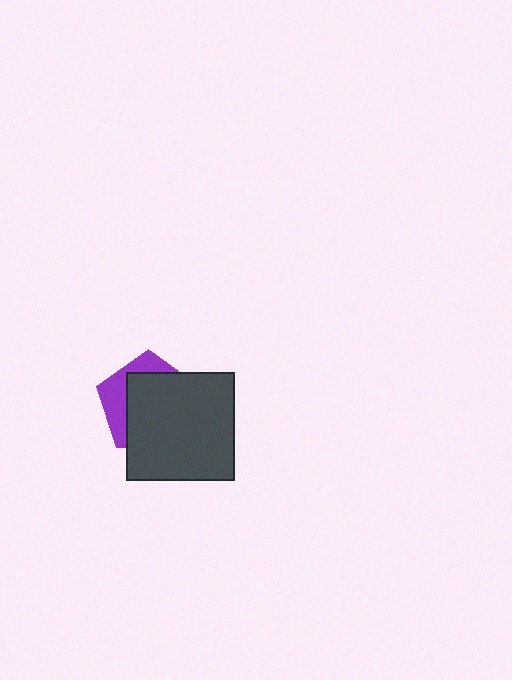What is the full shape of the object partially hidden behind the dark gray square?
The partially hidden object is a purple pentagon.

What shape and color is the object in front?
The object in front is a dark gray square.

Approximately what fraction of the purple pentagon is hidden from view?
Roughly 69% of the purple pentagon is hidden behind the dark gray square.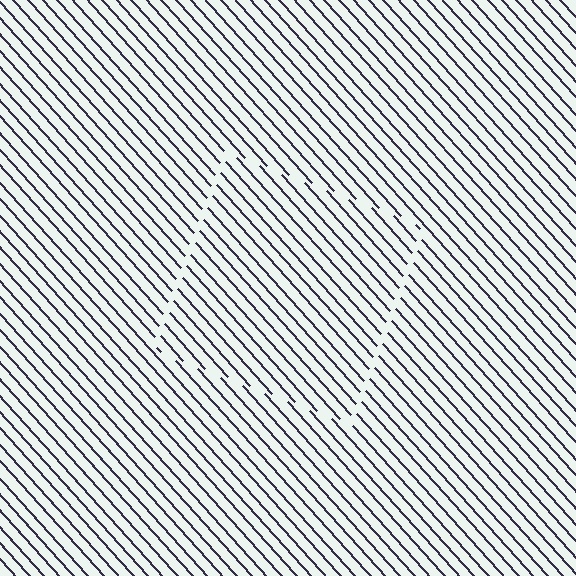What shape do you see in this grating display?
An illusory square. The interior of the shape contains the same grating, shifted by half a period — the contour is defined by the phase discontinuity where line-ends from the inner and outer gratings abut.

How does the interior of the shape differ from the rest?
The interior of the shape contains the same grating, shifted by half a period — the contour is defined by the phase discontinuity where line-ends from the inner and outer gratings abut.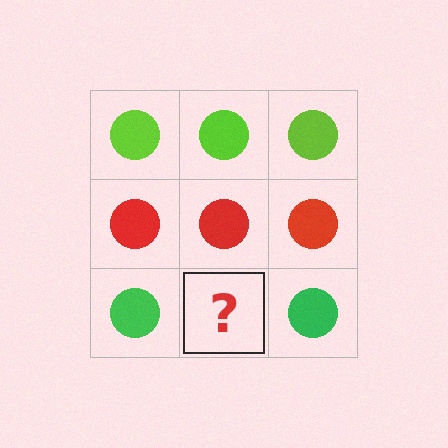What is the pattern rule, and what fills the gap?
The rule is that each row has a consistent color. The gap should be filled with a green circle.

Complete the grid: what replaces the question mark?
The question mark should be replaced with a green circle.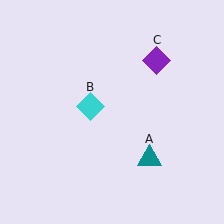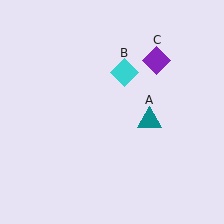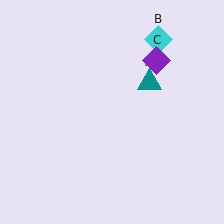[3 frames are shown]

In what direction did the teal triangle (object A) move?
The teal triangle (object A) moved up.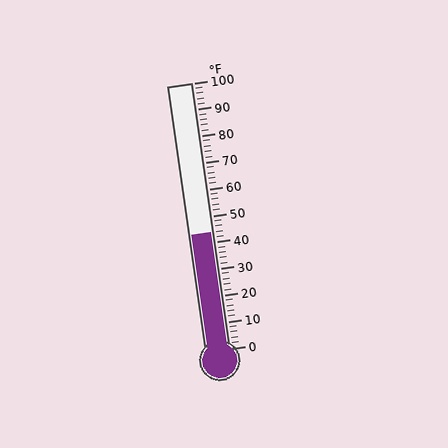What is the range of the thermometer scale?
The thermometer scale ranges from 0°F to 100°F.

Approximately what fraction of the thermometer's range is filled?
The thermometer is filled to approximately 45% of its range.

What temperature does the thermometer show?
The thermometer shows approximately 44°F.